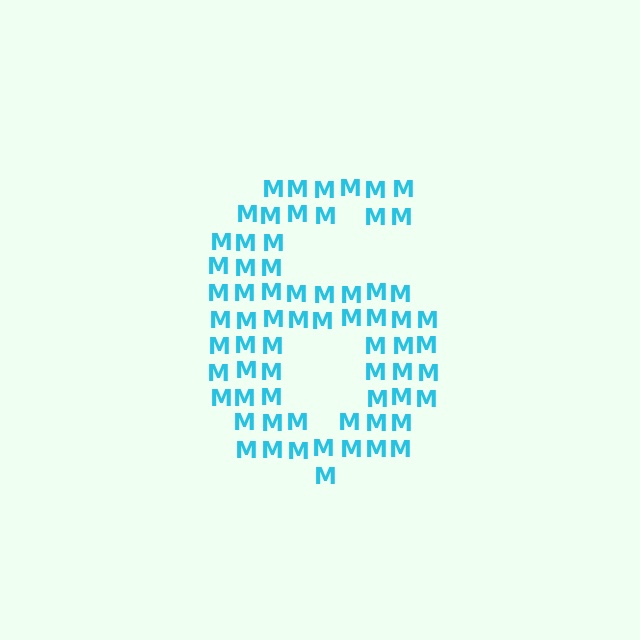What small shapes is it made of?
It is made of small letter M's.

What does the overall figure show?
The overall figure shows the digit 6.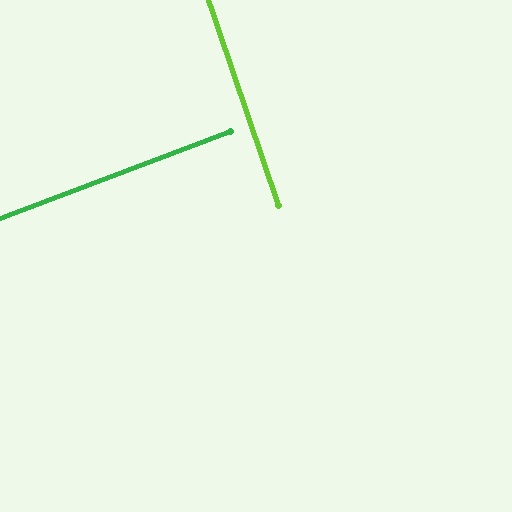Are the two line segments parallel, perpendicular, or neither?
Perpendicular — they meet at approximately 88°.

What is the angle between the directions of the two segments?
Approximately 88 degrees.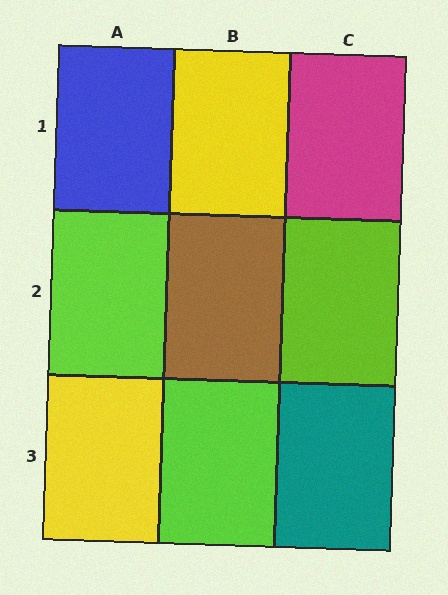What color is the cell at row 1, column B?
Yellow.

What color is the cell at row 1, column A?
Blue.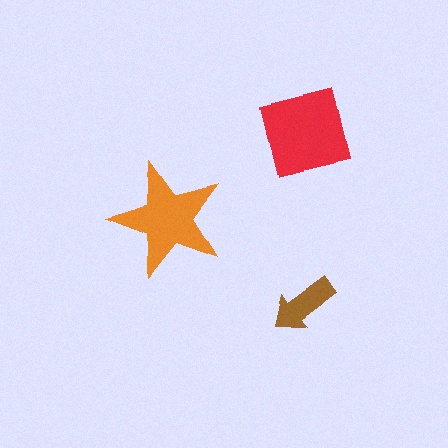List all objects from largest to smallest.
The red square, the orange star, the brown arrow.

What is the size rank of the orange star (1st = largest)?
2nd.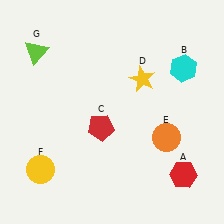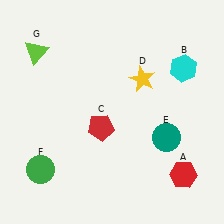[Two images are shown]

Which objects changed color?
E changed from orange to teal. F changed from yellow to green.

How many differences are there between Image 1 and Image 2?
There are 2 differences between the two images.